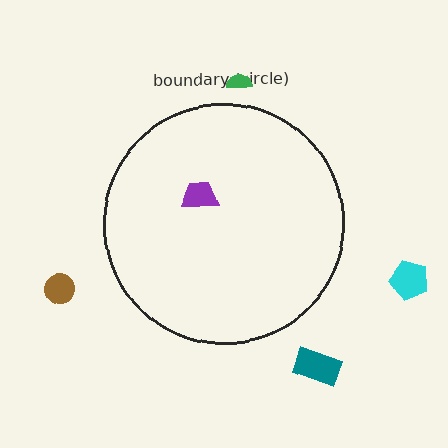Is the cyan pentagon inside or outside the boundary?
Outside.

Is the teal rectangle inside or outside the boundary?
Outside.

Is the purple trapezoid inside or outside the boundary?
Inside.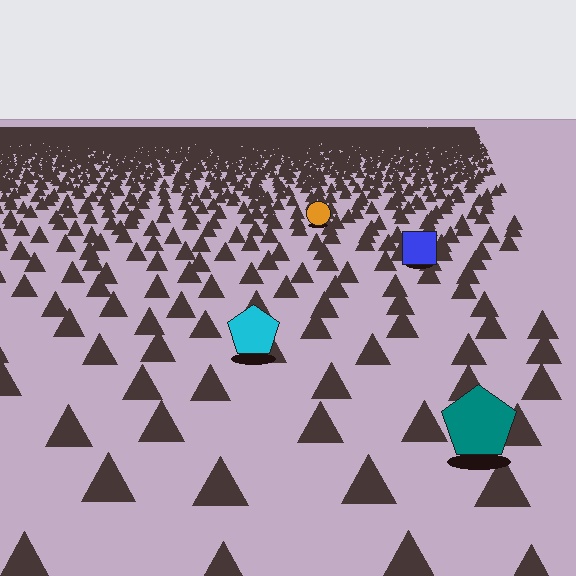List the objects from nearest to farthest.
From nearest to farthest: the teal pentagon, the cyan pentagon, the blue square, the orange circle.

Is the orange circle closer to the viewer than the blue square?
No. The blue square is closer — you can tell from the texture gradient: the ground texture is coarser near it.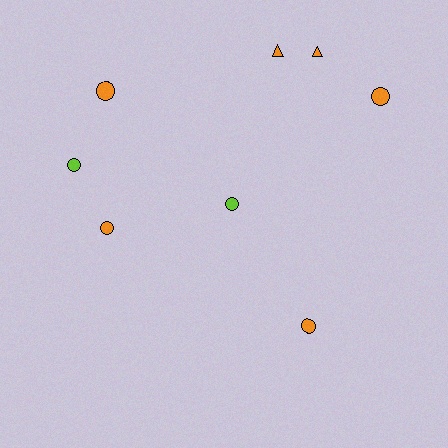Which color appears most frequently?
Orange, with 6 objects.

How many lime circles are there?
There are 2 lime circles.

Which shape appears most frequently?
Circle, with 6 objects.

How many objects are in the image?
There are 8 objects.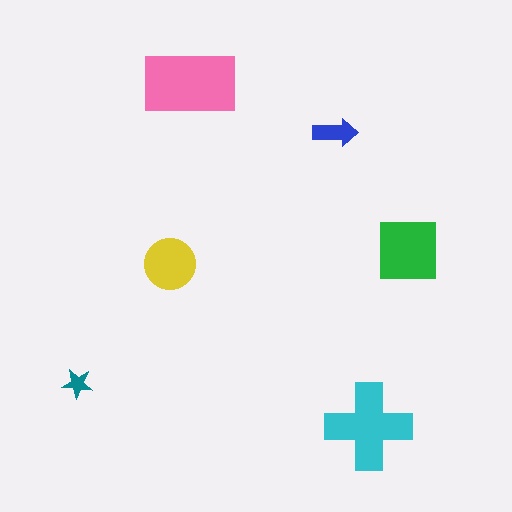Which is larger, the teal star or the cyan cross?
The cyan cross.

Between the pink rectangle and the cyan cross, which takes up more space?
The pink rectangle.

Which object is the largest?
The pink rectangle.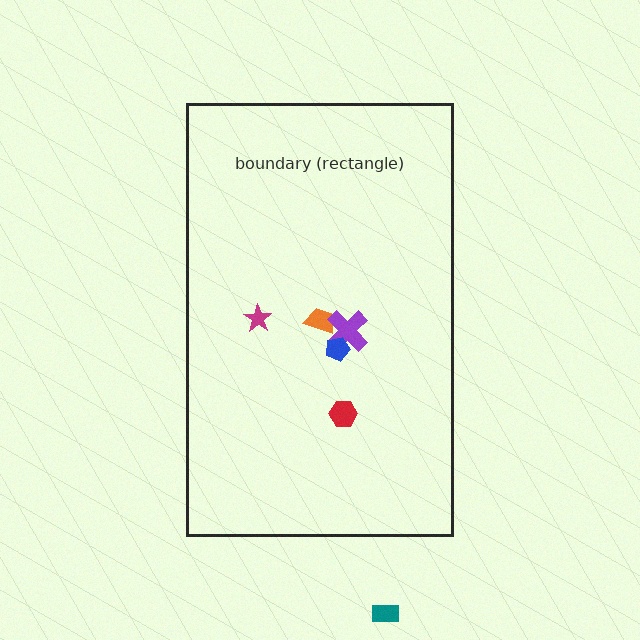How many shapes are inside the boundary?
5 inside, 1 outside.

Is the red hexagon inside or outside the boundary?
Inside.